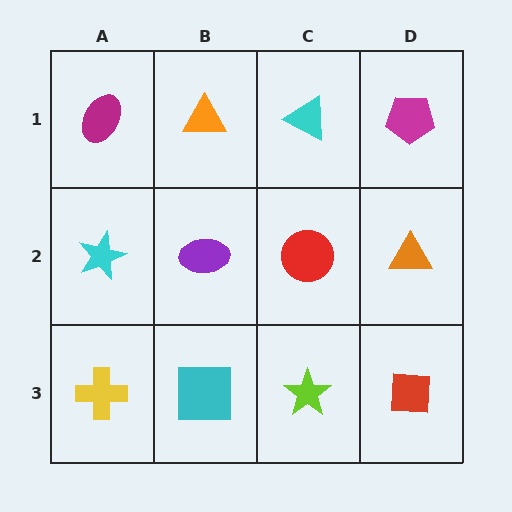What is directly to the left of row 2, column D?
A red circle.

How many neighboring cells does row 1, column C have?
3.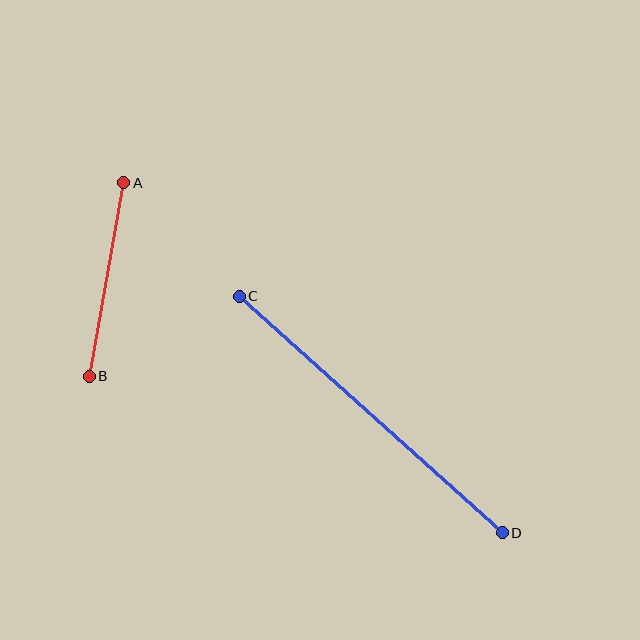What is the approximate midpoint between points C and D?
The midpoint is at approximately (371, 415) pixels.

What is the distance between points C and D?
The distance is approximately 354 pixels.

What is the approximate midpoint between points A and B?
The midpoint is at approximately (107, 280) pixels.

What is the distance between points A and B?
The distance is approximately 197 pixels.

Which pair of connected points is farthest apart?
Points C and D are farthest apart.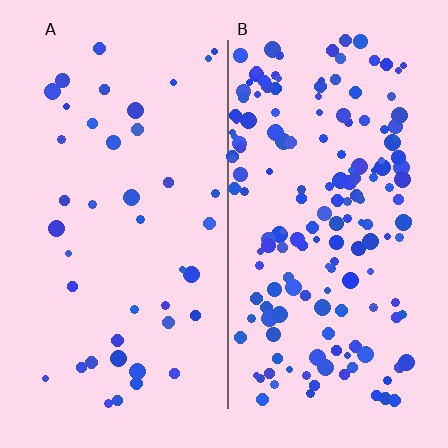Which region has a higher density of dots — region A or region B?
B (the right).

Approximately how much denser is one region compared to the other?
Approximately 4.0× — region B over region A.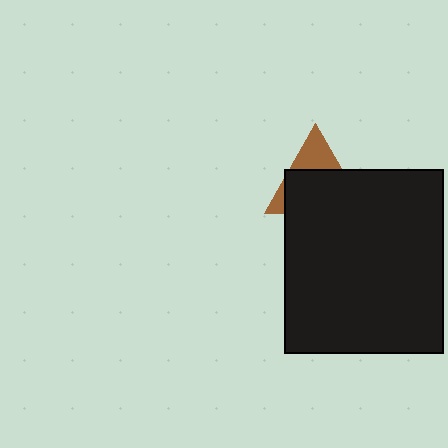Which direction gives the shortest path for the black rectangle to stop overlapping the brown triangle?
Moving down gives the shortest separation.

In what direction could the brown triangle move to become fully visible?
The brown triangle could move up. That would shift it out from behind the black rectangle entirely.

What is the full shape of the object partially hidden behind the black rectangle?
The partially hidden object is a brown triangle.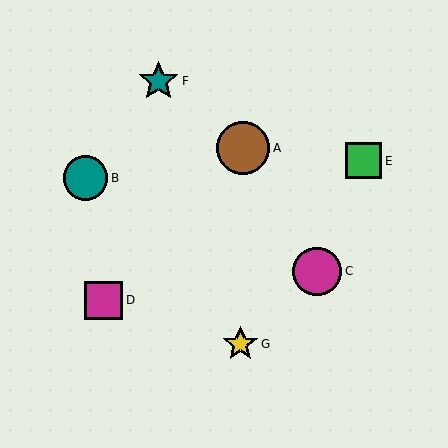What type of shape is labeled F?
Shape F is a teal star.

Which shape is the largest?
The brown circle (labeled A) is the largest.